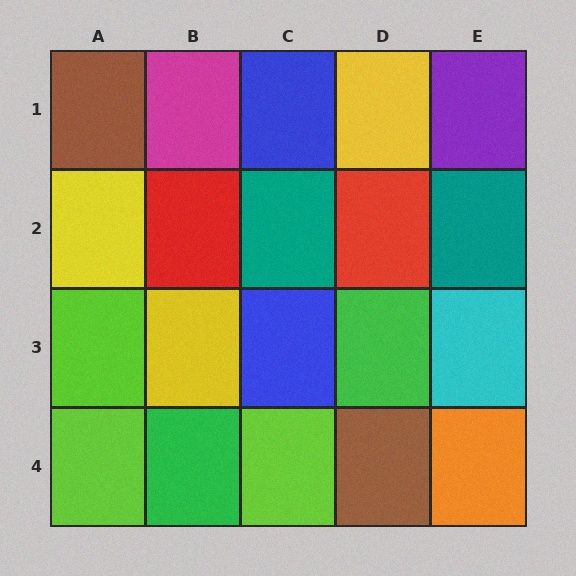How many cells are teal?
2 cells are teal.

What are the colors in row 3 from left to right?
Lime, yellow, blue, green, cyan.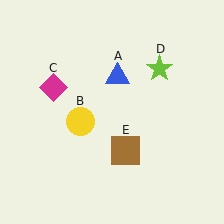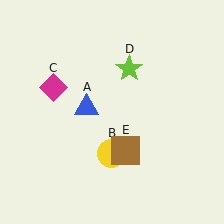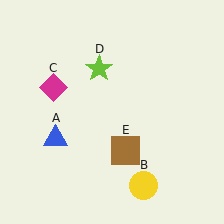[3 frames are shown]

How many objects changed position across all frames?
3 objects changed position: blue triangle (object A), yellow circle (object B), lime star (object D).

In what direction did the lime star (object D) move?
The lime star (object D) moved left.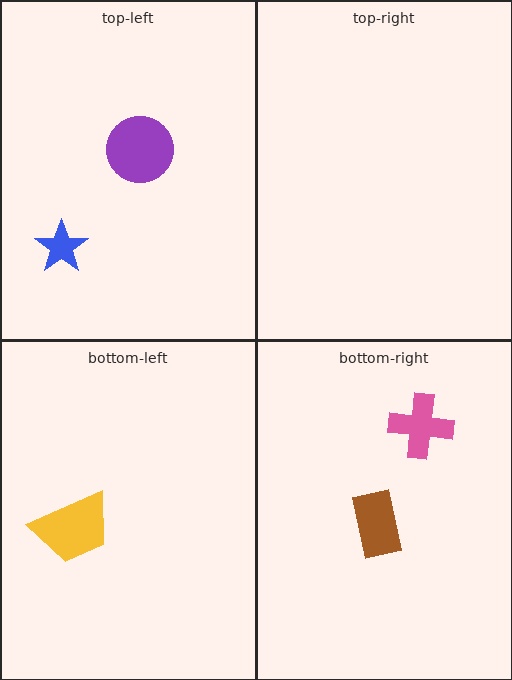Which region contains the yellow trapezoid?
The bottom-left region.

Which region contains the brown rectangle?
The bottom-right region.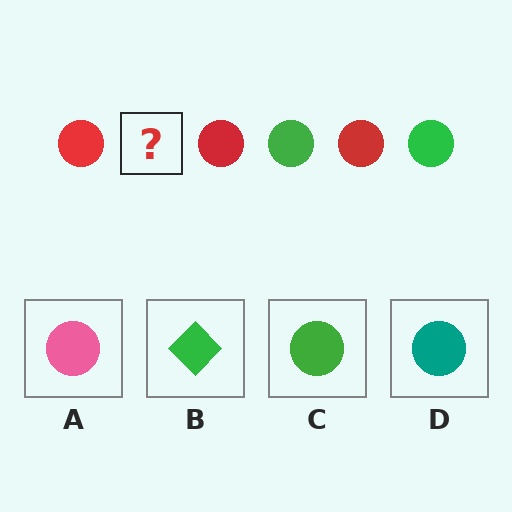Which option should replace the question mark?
Option C.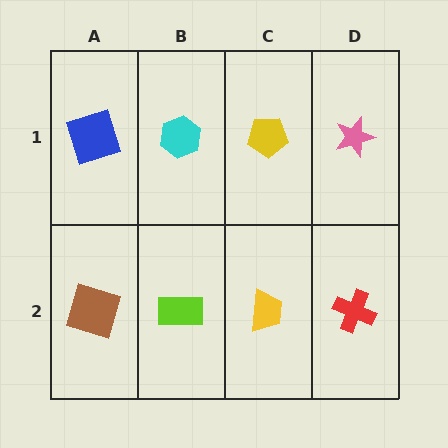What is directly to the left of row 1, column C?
A cyan hexagon.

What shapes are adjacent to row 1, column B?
A lime rectangle (row 2, column B), a blue square (row 1, column A), a yellow pentagon (row 1, column C).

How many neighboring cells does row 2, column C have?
3.